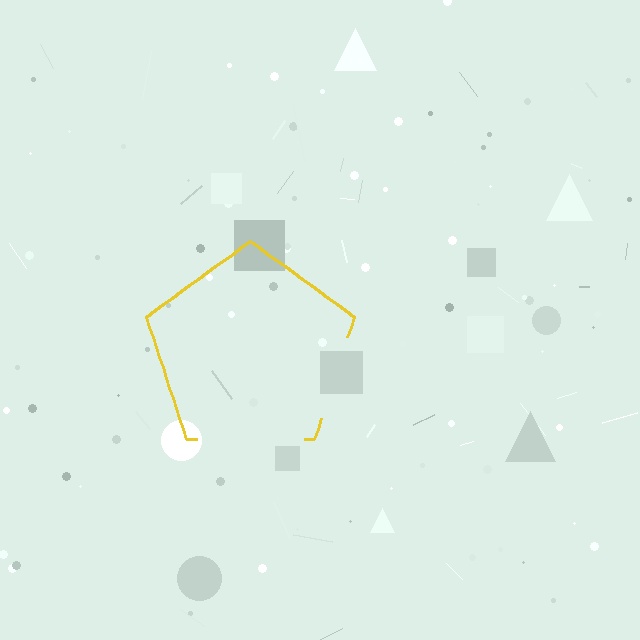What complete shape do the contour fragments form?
The contour fragments form a pentagon.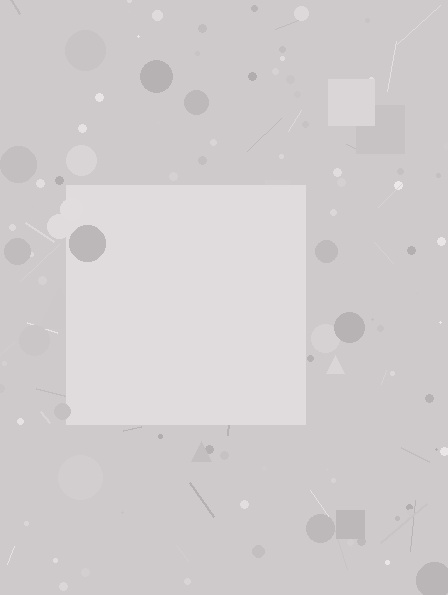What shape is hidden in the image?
A square is hidden in the image.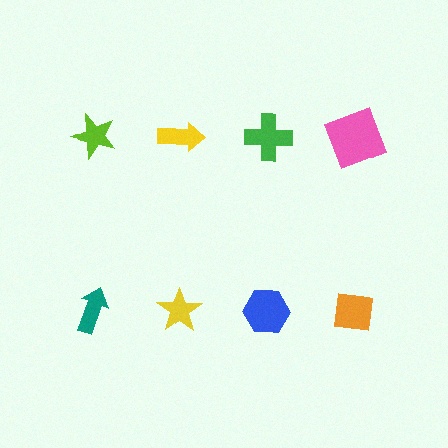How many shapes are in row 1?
4 shapes.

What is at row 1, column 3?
A green cross.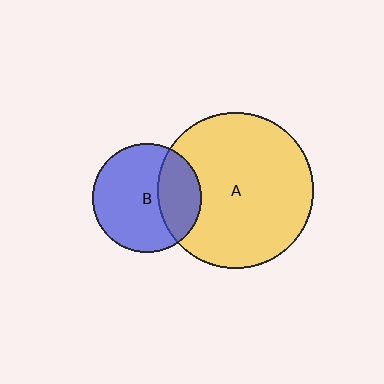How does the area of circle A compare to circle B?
Approximately 2.1 times.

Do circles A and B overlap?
Yes.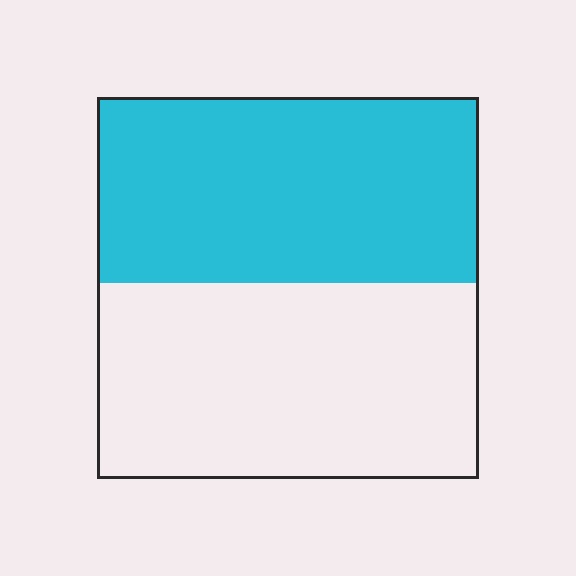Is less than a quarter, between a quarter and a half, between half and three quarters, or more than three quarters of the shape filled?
Between a quarter and a half.